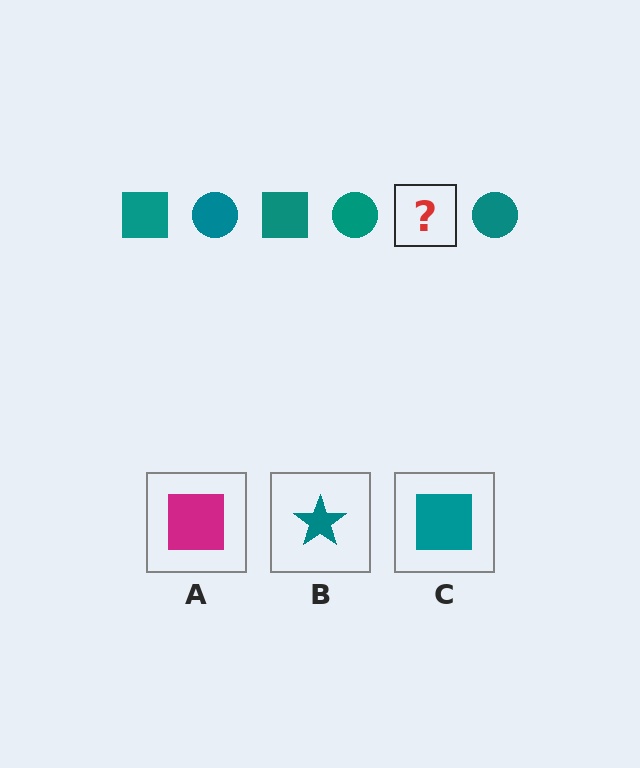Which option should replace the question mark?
Option C.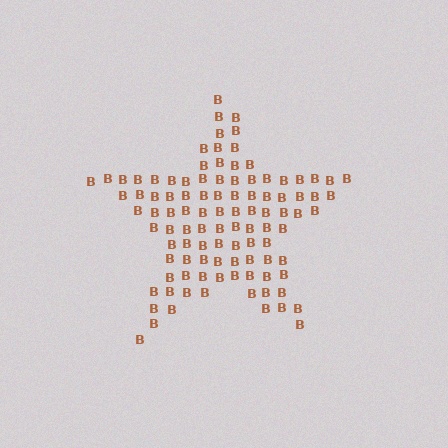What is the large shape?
The large shape is a star.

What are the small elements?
The small elements are letter B's.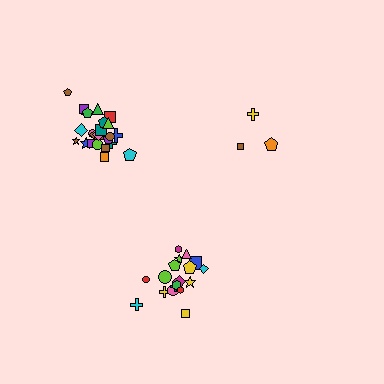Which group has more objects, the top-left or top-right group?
The top-left group.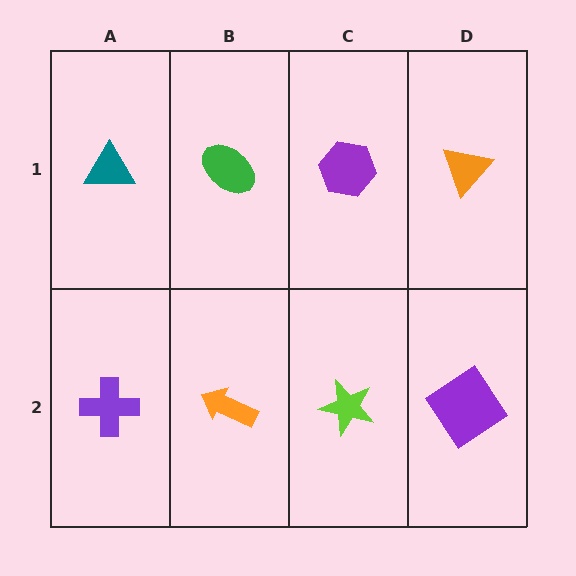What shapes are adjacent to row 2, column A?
A teal triangle (row 1, column A), an orange arrow (row 2, column B).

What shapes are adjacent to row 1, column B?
An orange arrow (row 2, column B), a teal triangle (row 1, column A), a purple hexagon (row 1, column C).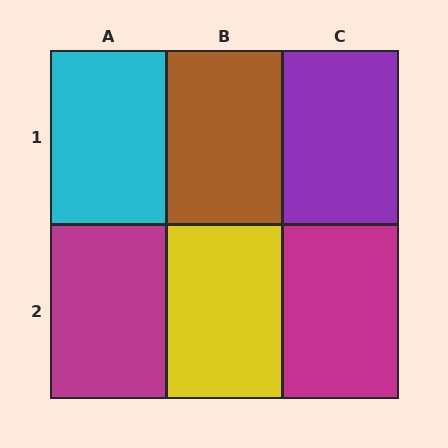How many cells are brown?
1 cell is brown.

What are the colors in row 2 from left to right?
Magenta, yellow, magenta.